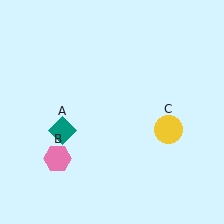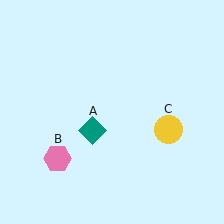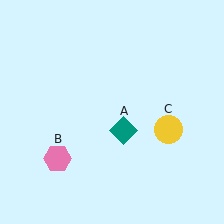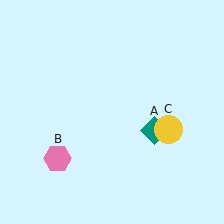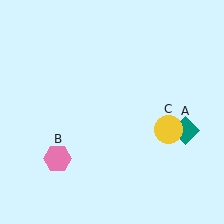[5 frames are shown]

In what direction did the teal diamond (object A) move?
The teal diamond (object A) moved right.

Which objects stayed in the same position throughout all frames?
Pink hexagon (object B) and yellow circle (object C) remained stationary.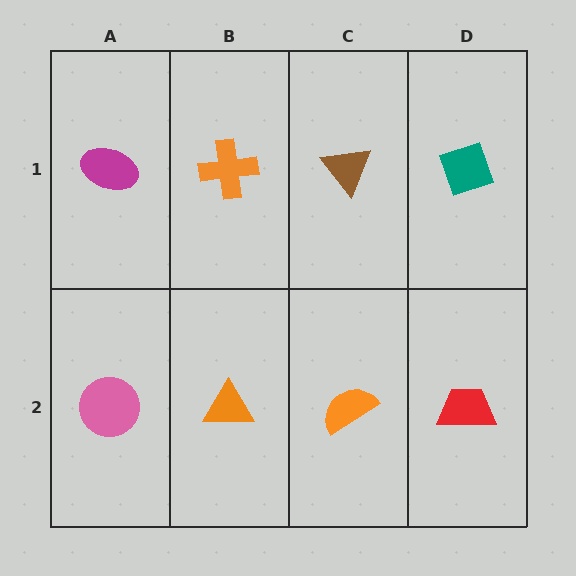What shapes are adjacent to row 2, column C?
A brown triangle (row 1, column C), an orange triangle (row 2, column B), a red trapezoid (row 2, column D).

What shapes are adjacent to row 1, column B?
An orange triangle (row 2, column B), a magenta ellipse (row 1, column A), a brown triangle (row 1, column C).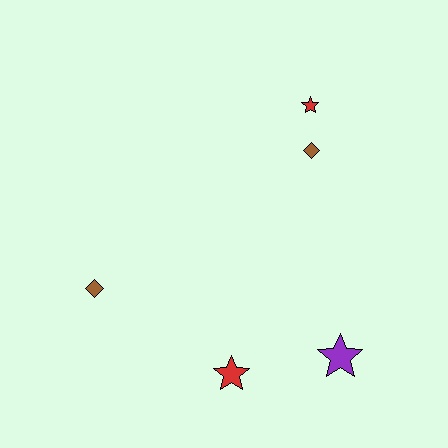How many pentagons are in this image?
There are no pentagons.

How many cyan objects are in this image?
There are no cyan objects.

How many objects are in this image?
There are 5 objects.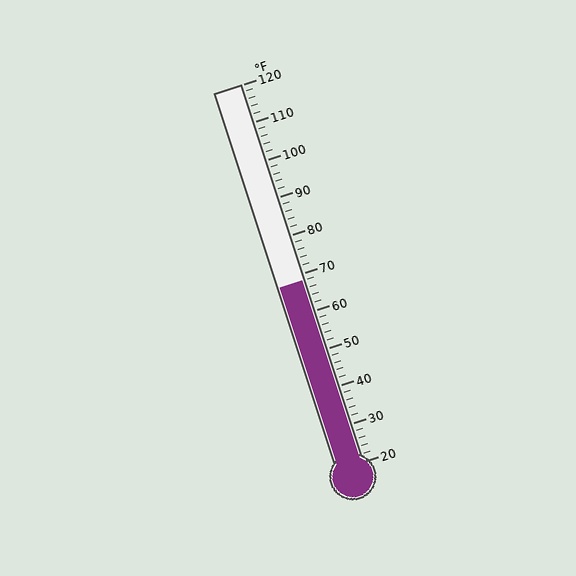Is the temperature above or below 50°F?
The temperature is above 50°F.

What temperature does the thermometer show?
The thermometer shows approximately 68°F.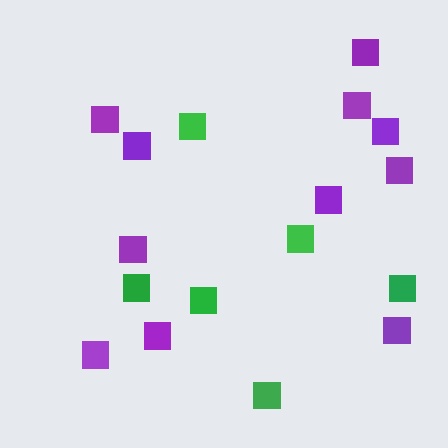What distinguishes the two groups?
There are 2 groups: one group of green squares (6) and one group of purple squares (11).